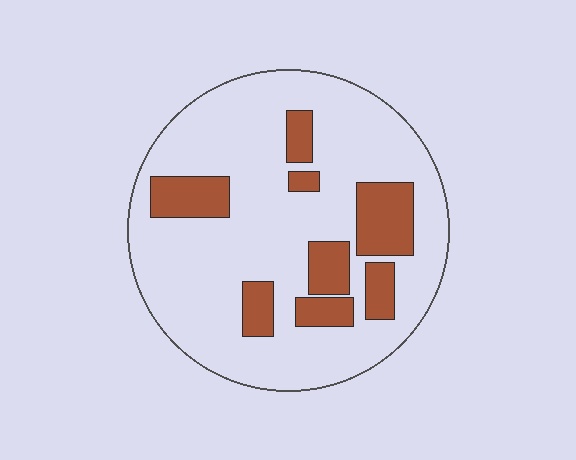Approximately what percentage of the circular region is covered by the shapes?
Approximately 20%.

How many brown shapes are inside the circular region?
8.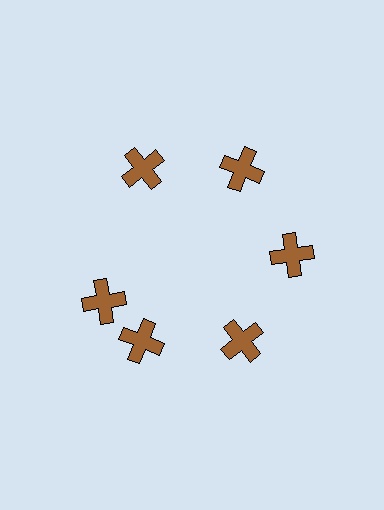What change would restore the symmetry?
The symmetry would be restored by rotating it back into even spacing with its neighbors so that all 6 crosses sit at equal angles and equal distance from the center.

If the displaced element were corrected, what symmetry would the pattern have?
It would have 6-fold rotational symmetry — the pattern would map onto itself every 60 degrees.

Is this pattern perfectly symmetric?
No. The 6 brown crosses are arranged in a ring, but one element near the 9 o'clock position is rotated out of alignment along the ring, breaking the 6-fold rotational symmetry.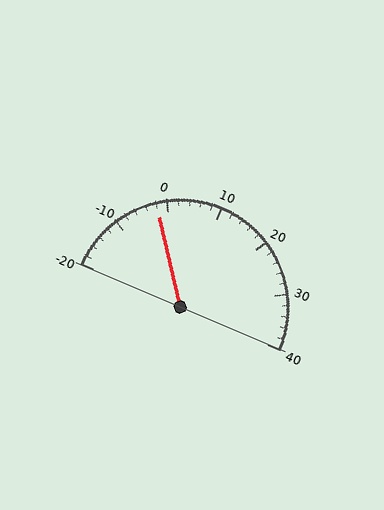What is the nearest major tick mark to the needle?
The nearest major tick mark is 0.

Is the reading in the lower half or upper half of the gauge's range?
The reading is in the lower half of the range (-20 to 40).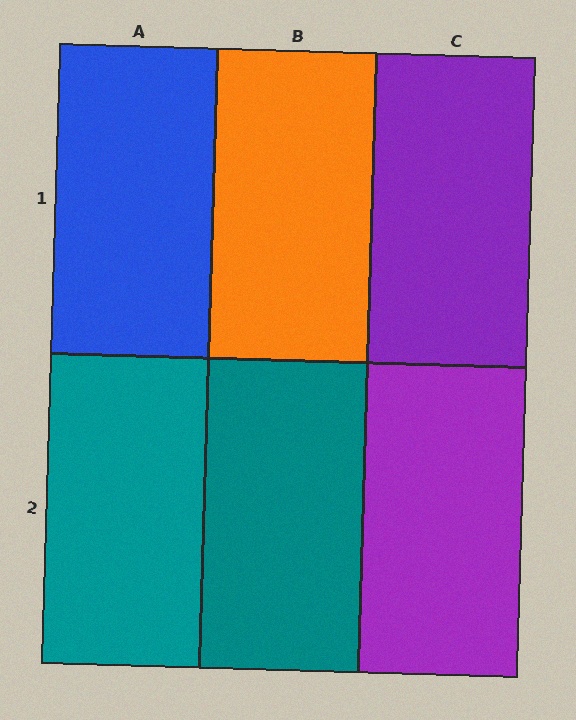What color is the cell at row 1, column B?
Orange.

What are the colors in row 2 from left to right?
Teal, teal, purple.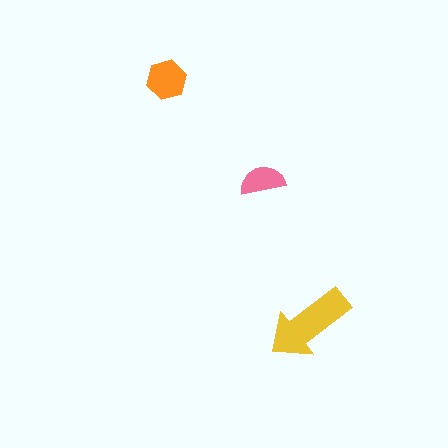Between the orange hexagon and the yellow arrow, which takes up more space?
The yellow arrow.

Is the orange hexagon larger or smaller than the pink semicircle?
Larger.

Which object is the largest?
The yellow arrow.